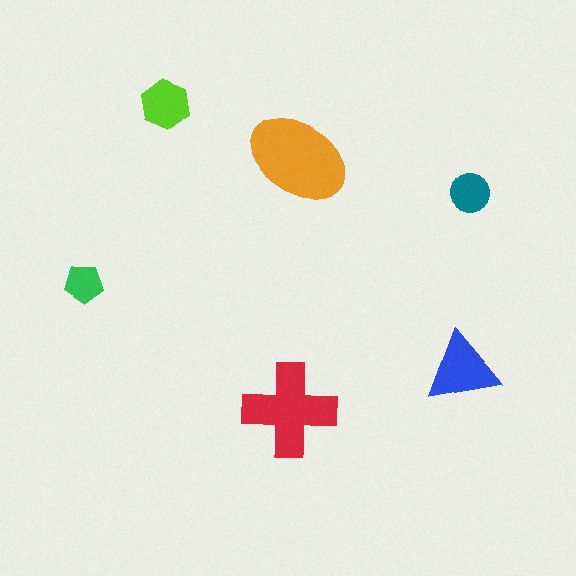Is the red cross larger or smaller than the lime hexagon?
Larger.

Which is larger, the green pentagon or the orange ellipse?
The orange ellipse.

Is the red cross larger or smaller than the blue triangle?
Larger.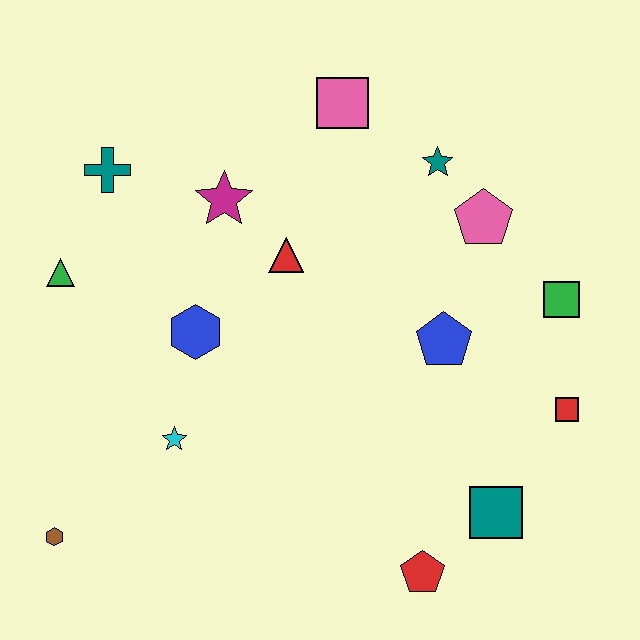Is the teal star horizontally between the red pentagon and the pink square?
No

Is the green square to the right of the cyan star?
Yes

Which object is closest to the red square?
The green square is closest to the red square.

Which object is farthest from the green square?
The brown hexagon is farthest from the green square.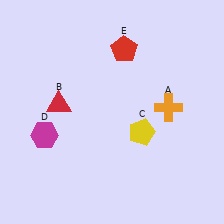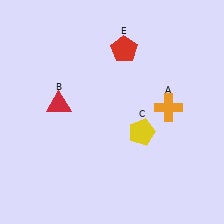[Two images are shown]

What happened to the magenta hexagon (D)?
The magenta hexagon (D) was removed in Image 2. It was in the bottom-left area of Image 1.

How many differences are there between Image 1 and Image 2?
There is 1 difference between the two images.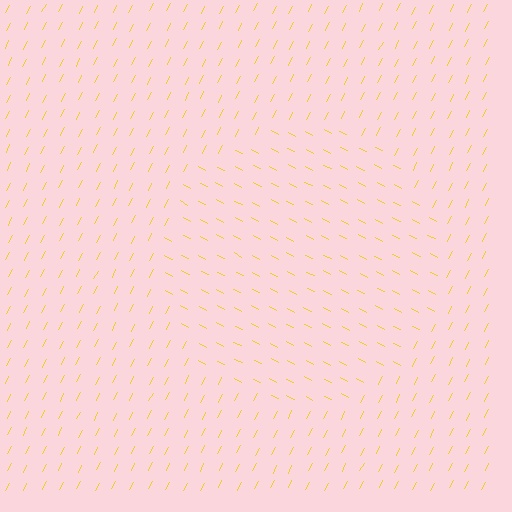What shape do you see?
I see a circle.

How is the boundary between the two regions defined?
The boundary is defined purely by a change in line orientation (approximately 90 degrees difference). All lines are the same color and thickness.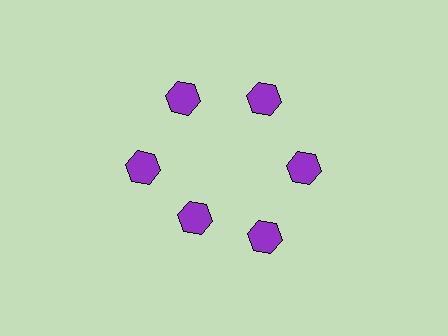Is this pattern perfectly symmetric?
No. The 6 purple hexagons are arranged in a ring, but one element near the 7 o'clock position is pulled inward toward the center, breaking the 6-fold rotational symmetry.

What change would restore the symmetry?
The symmetry would be restored by moving it outward, back onto the ring so that all 6 hexagons sit at equal angles and equal distance from the center.